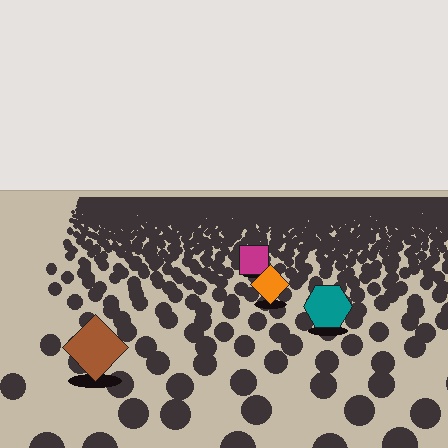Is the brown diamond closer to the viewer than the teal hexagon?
Yes. The brown diamond is closer — you can tell from the texture gradient: the ground texture is coarser near it.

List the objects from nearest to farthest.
From nearest to farthest: the brown diamond, the teal hexagon, the orange diamond, the magenta square.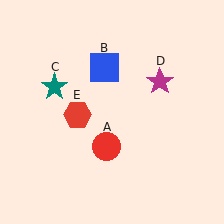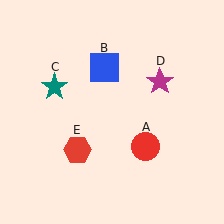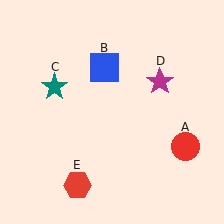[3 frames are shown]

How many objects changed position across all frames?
2 objects changed position: red circle (object A), red hexagon (object E).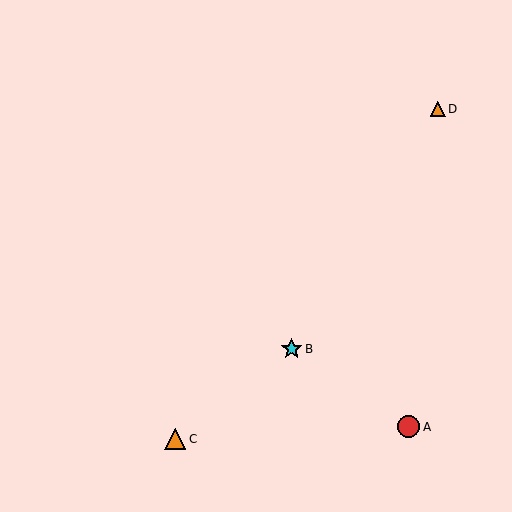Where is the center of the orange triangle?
The center of the orange triangle is at (175, 439).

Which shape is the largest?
The red circle (labeled A) is the largest.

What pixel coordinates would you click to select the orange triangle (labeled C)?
Click at (175, 439) to select the orange triangle C.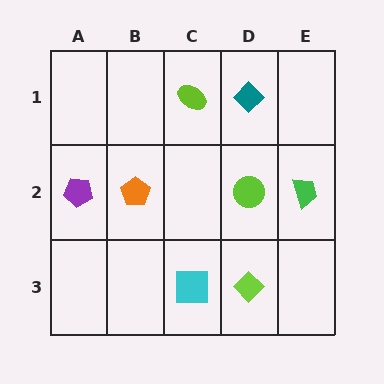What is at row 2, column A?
A purple pentagon.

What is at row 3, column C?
A cyan square.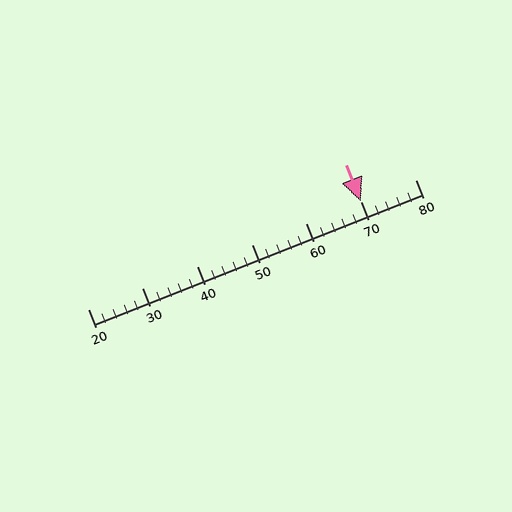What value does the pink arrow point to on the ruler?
The pink arrow points to approximately 70.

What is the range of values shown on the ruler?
The ruler shows values from 20 to 80.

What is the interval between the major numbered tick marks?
The major tick marks are spaced 10 units apart.